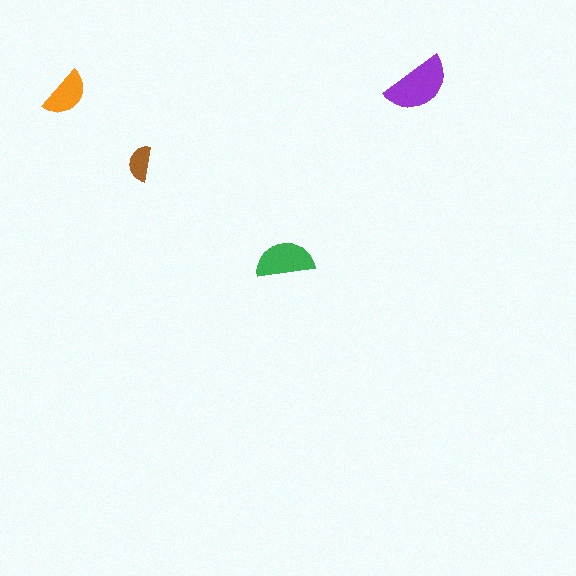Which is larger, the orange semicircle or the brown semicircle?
The orange one.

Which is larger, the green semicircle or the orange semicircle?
The green one.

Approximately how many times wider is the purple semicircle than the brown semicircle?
About 2 times wider.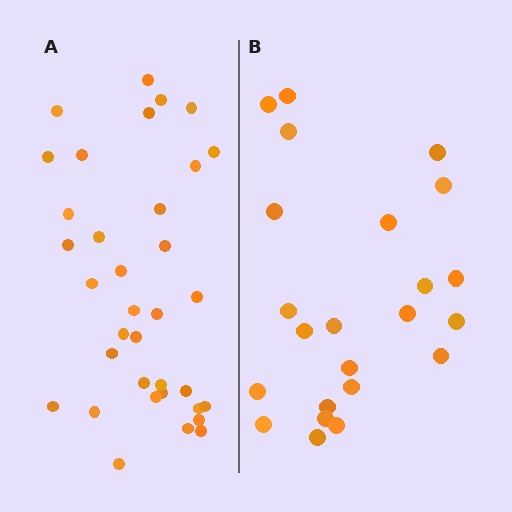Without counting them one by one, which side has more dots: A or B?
Region A (the left region) has more dots.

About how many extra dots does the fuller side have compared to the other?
Region A has roughly 12 or so more dots than region B.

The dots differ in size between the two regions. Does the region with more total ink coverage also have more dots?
No. Region B has more total ink coverage because its dots are larger, but region A actually contains more individual dots. Total area can be misleading — the number of items is what matters here.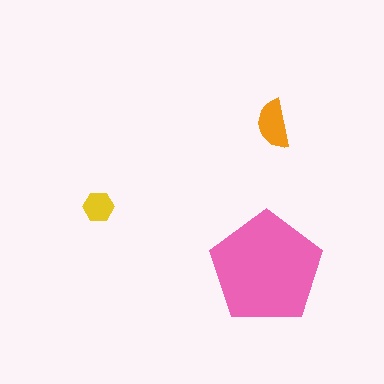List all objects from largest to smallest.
The pink pentagon, the orange semicircle, the yellow hexagon.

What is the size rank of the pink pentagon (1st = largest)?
1st.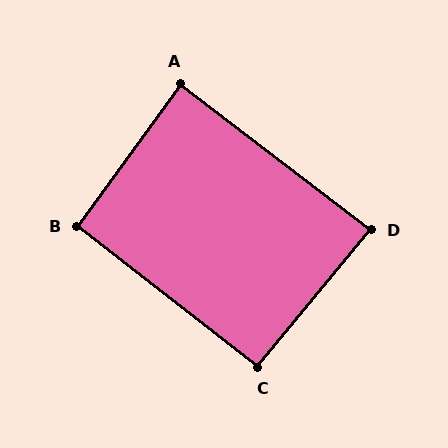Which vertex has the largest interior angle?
B, at approximately 92 degrees.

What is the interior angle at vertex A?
Approximately 88 degrees (approximately right).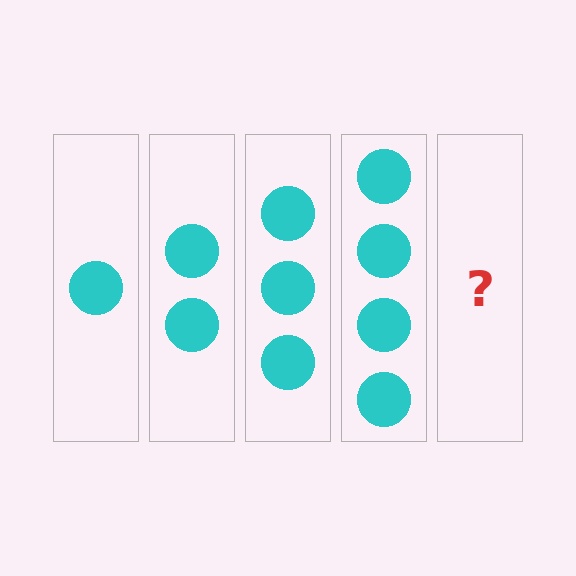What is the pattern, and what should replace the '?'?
The pattern is that each step adds one more circle. The '?' should be 5 circles.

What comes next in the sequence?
The next element should be 5 circles.